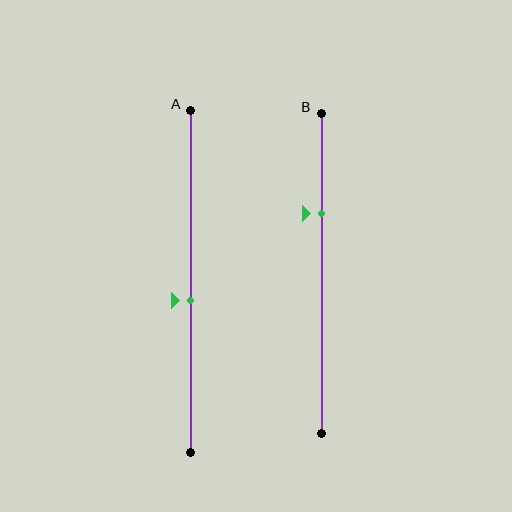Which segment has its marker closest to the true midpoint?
Segment A has its marker closest to the true midpoint.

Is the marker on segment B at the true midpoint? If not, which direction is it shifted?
No, the marker on segment B is shifted upward by about 19% of the segment length.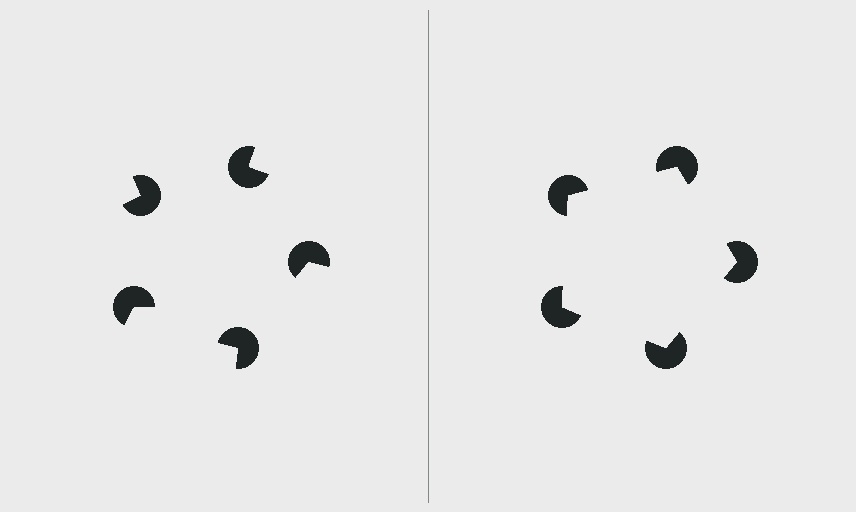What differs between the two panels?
The pac-man discs are positioned identically on both sides; only the wedge orientations differ. On the right they align to a pentagon; on the left they are misaligned.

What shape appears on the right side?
An illusory pentagon.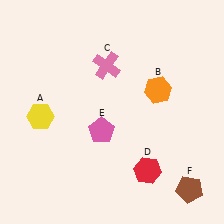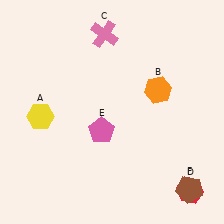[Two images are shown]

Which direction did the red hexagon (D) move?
The red hexagon (D) moved right.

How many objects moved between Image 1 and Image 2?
2 objects moved between the two images.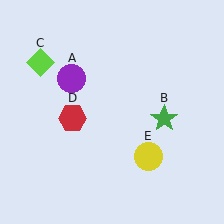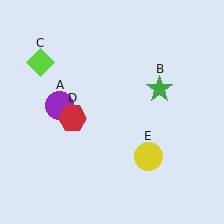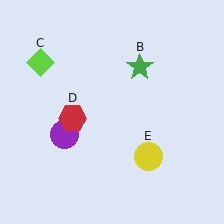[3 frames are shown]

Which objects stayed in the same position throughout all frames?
Lime diamond (object C) and red hexagon (object D) and yellow circle (object E) remained stationary.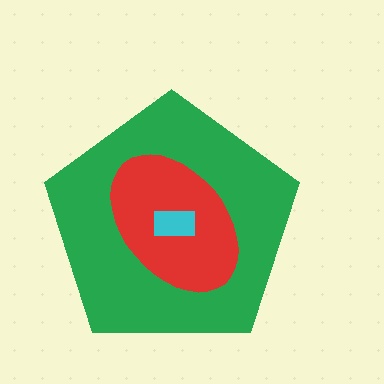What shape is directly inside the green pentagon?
The red ellipse.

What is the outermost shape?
The green pentagon.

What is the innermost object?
The cyan rectangle.